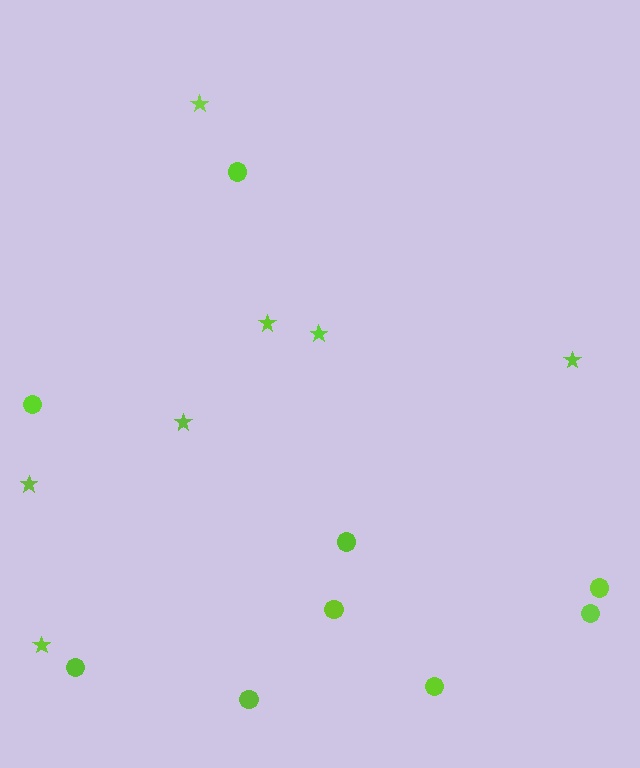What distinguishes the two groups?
There are 2 groups: one group of stars (7) and one group of circles (9).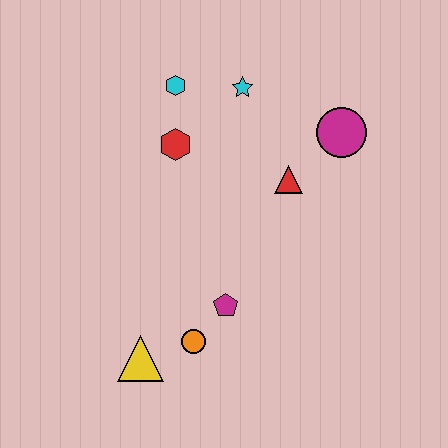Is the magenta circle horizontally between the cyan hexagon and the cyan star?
No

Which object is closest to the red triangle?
The magenta circle is closest to the red triangle.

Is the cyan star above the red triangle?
Yes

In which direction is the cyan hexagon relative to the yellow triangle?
The cyan hexagon is above the yellow triangle.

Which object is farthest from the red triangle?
The yellow triangle is farthest from the red triangle.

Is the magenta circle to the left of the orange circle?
No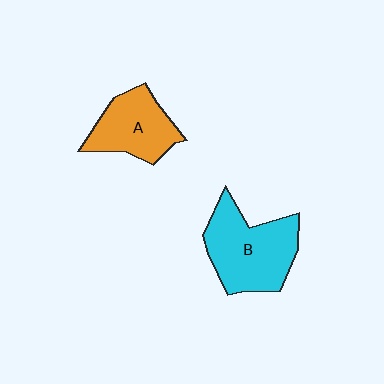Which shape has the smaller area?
Shape A (orange).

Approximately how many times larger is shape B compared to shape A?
Approximately 1.4 times.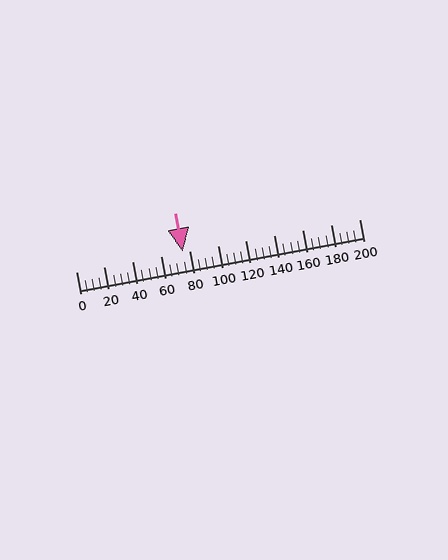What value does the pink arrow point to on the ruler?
The pink arrow points to approximately 75.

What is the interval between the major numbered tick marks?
The major tick marks are spaced 20 units apart.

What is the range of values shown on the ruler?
The ruler shows values from 0 to 200.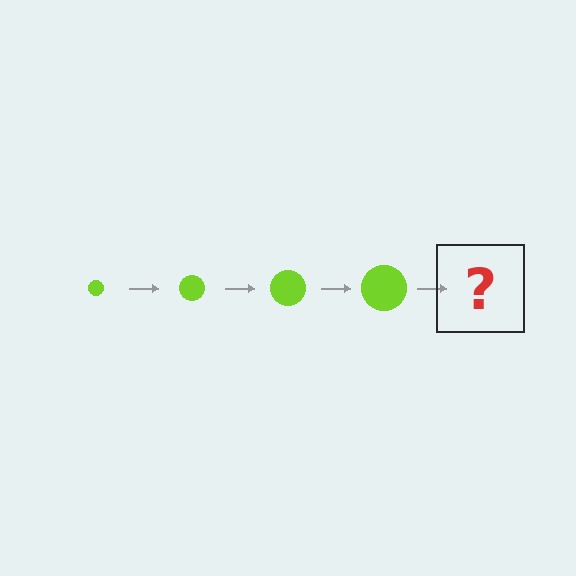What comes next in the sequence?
The next element should be a lime circle, larger than the previous one.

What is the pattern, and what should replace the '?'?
The pattern is that the circle gets progressively larger each step. The '?' should be a lime circle, larger than the previous one.